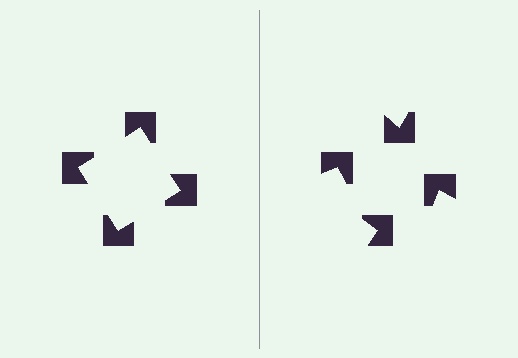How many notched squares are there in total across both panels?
8 — 4 on each side.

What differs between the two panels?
The notched squares are positioned identically on both sides; only the wedge orientations differ. On the left they align to a square; on the right they are misaligned.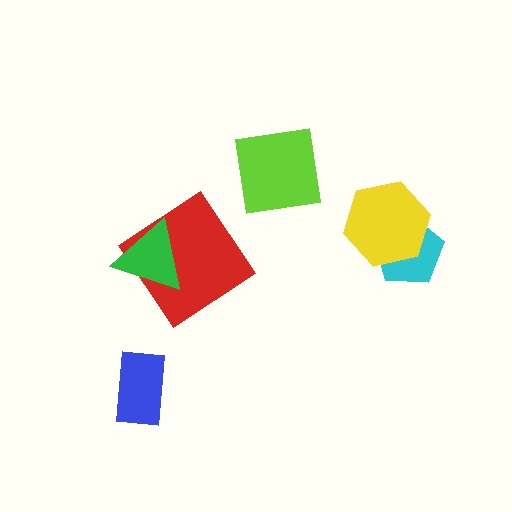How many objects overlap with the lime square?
0 objects overlap with the lime square.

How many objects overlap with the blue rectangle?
0 objects overlap with the blue rectangle.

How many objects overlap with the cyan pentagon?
1 object overlaps with the cyan pentagon.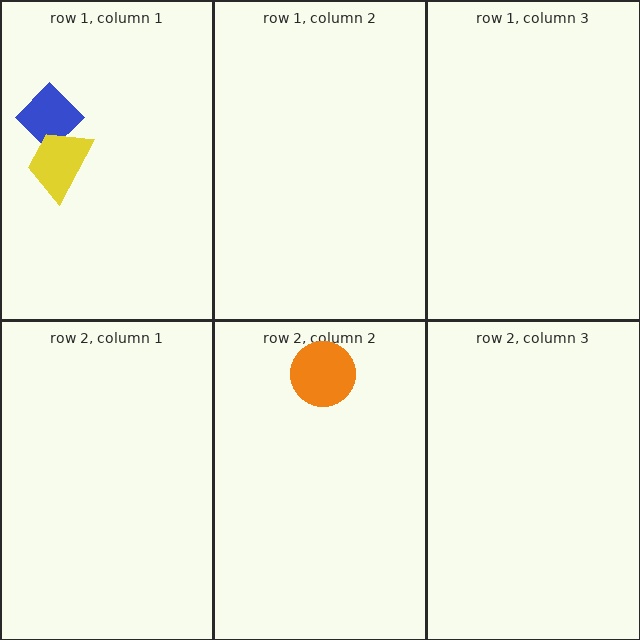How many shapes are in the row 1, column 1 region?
2.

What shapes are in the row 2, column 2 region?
The orange circle.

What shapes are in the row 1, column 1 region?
The blue diamond, the yellow trapezoid.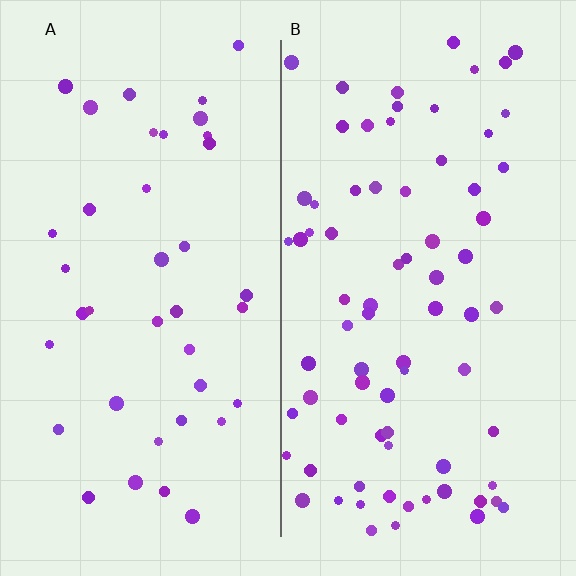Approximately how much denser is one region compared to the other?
Approximately 1.9× — region B over region A.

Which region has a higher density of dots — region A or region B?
B (the right).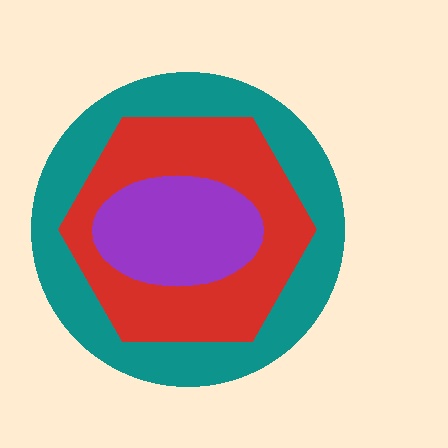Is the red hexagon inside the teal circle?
Yes.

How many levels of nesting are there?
3.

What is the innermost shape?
The purple ellipse.